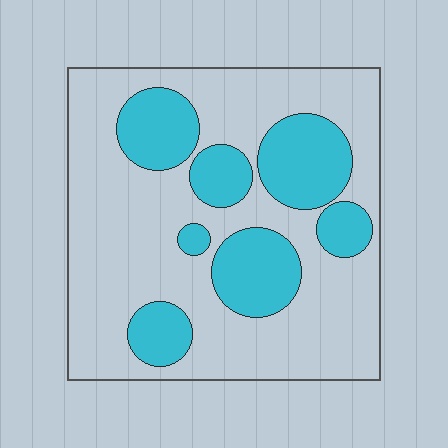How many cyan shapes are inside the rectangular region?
7.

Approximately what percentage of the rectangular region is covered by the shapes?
Approximately 30%.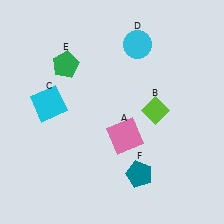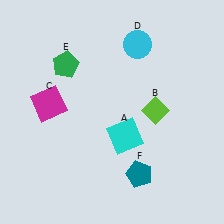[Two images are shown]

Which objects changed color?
A changed from pink to cyan. C changed from cyan to magenta.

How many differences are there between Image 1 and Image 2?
There are 2 differences between the two images.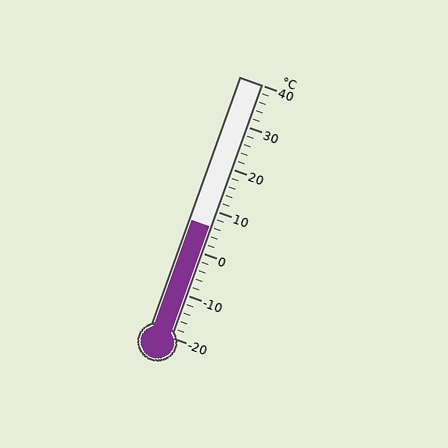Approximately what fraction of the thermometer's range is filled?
The thermometer is filled to approximately 45% of its range.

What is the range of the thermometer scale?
The thermometer scale ranges from -20°C to 40°C.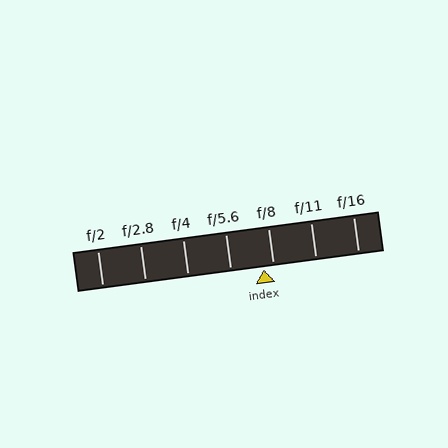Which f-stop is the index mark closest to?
The index mark is closest to f/8.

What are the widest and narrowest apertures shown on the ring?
The widest aperture shown is f/2 and the narrowest is f/16.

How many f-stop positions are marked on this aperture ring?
There are 7 f-stop positions marked.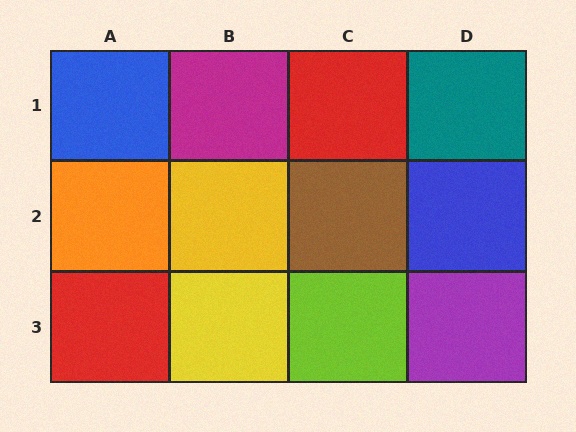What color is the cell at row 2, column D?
Blue.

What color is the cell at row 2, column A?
Orange.